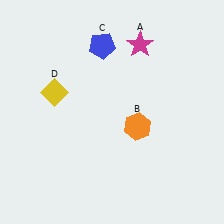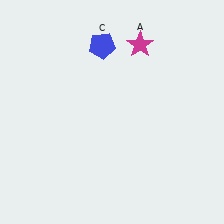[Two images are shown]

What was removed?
The yellow diamond (D), the orange hexagon (B) were removed in Image 2.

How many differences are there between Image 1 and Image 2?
There are 2 differences between the two images.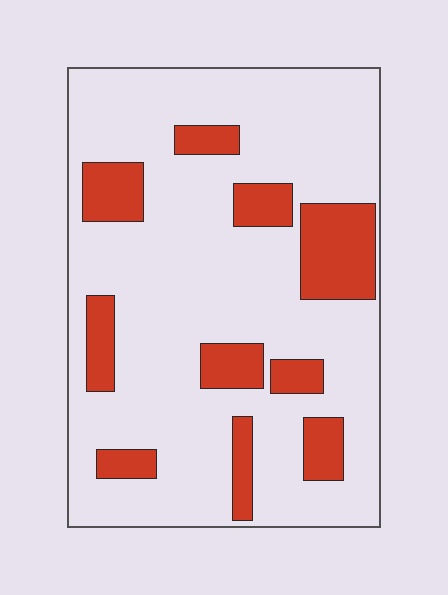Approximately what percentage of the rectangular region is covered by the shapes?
Approximately 20%.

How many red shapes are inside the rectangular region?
10.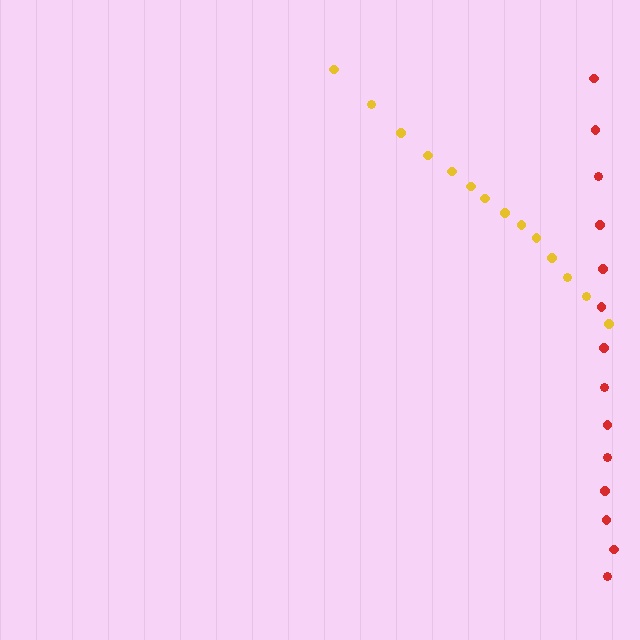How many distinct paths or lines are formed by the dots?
There are 2 distinct paths.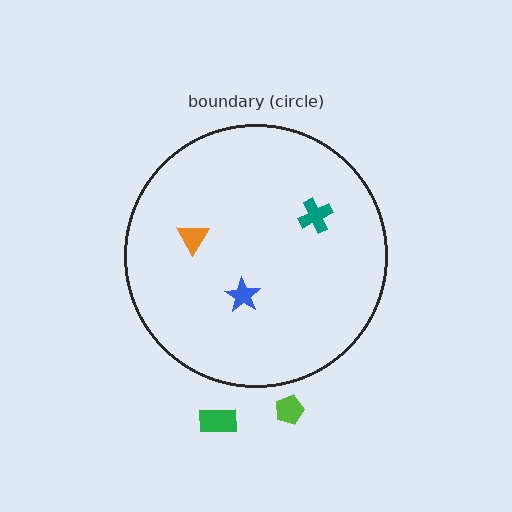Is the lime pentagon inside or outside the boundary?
Outside.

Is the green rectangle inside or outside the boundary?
Outside.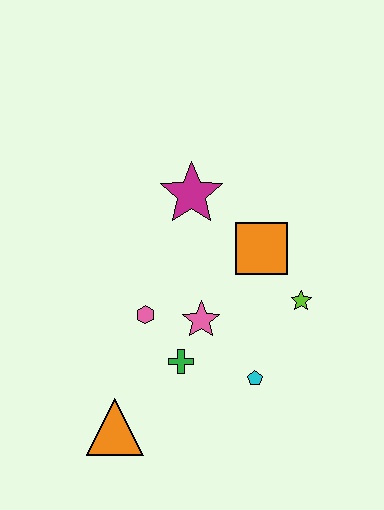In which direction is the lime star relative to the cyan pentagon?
The lime star is above the cyan pentagon.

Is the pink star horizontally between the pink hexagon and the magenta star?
No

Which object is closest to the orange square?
The lime star is closest to the orange square.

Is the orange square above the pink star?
Yes